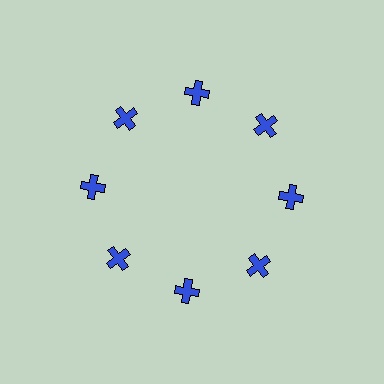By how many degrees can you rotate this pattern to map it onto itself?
The pattern maps onto itself every 45 degrees of rotation.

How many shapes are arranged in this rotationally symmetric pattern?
There are 8 shapes, arranged in 8 groups of 1.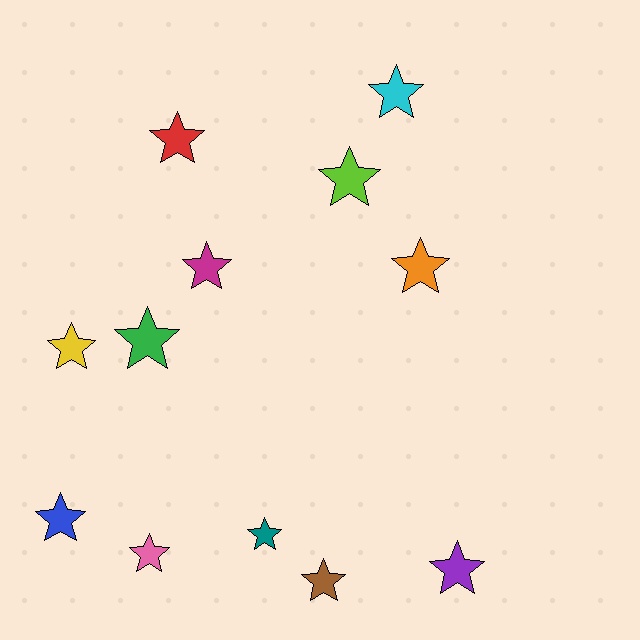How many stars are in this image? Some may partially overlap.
There are 12 stars.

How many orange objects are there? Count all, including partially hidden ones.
There is 1 orange object.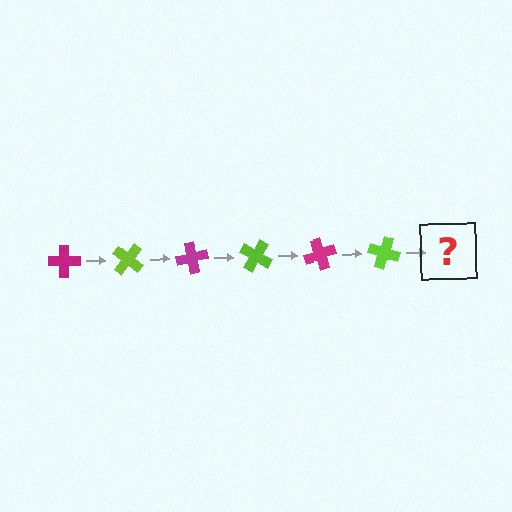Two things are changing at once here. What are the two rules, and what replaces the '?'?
The two rules are that it rotates 40 degrees each step and the color cycles through magenta and lime. The '?' should be a magenta cross, rotated 240 degrees from the start.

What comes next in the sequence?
The next element should be a magenta cross, rotated 240 degrees from the start.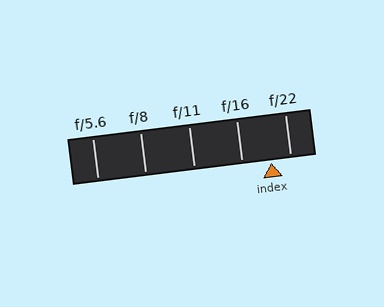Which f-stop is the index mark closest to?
The index mark is closest to f/22.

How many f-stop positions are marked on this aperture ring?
There are 5 f-stop positions marked.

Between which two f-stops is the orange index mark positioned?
The index mark is between f/16 and f/22.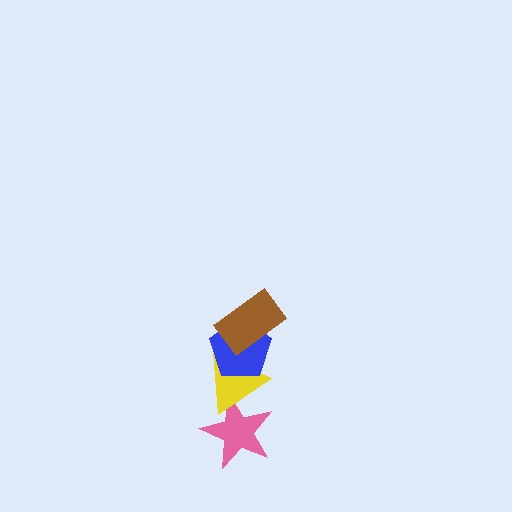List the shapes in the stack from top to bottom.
From top to bottom: the brown rectangle, the blue pentagon, the yellow triangle, the pink star.